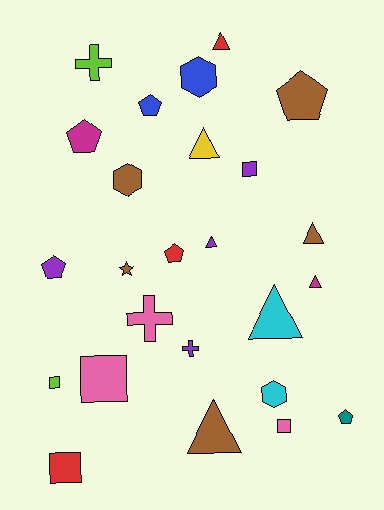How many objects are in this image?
There are 25 objects.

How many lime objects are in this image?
There are 2 lime objects.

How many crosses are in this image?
There are 3 crosses.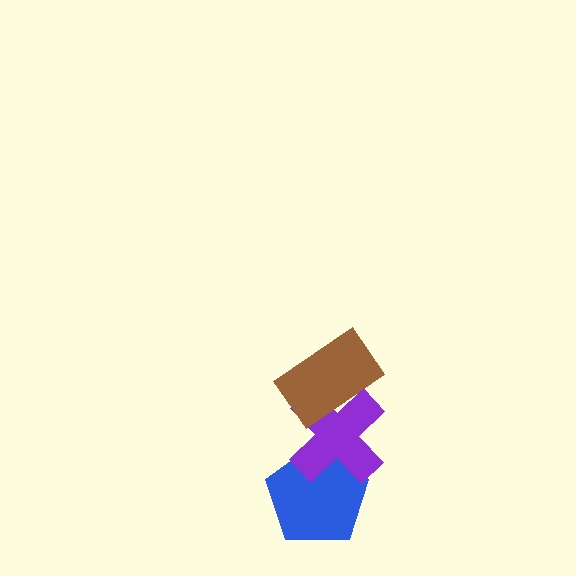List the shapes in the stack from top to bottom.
From top to bottom: the brown rectangle, the purple cross, the blue pentagon.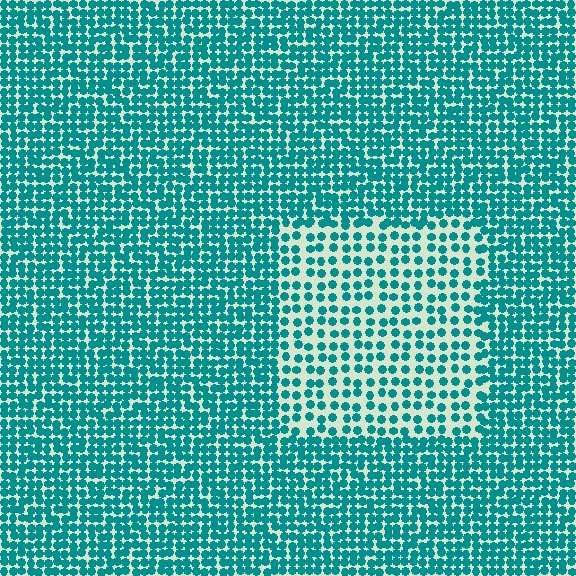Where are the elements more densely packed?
The elements are more densely packed outside the rectangle boundary.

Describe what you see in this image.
The image contains small teal elements arranged at two different densities. A rectangle-shaped region is visible where the elements are less densely packed than the surrounding area.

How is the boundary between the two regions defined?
The boundary is defined by a change in element density (approximately 1.9x ratio). All elements are the same color, size, and shape.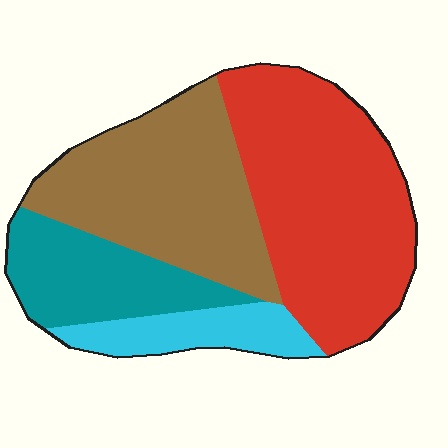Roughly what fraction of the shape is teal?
Teal takes up about one sixth (1/6) of the shape.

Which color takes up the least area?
Cyan, at roughly 10%.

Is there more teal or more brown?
Brown.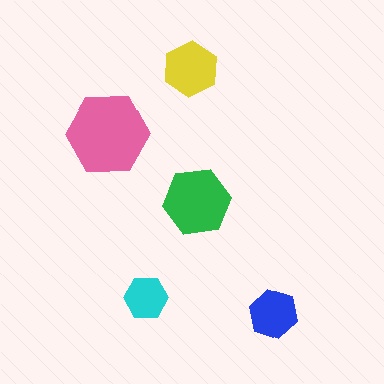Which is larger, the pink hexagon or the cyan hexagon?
The pink one.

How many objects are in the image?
There are 5 objects in the image.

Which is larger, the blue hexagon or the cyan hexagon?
The blue one.